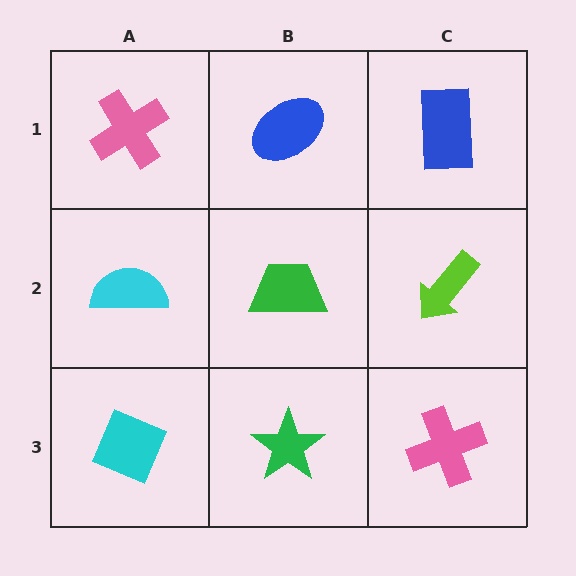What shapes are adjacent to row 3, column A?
A cyan semicircle (row 2, column A), a green star (row 3, column B).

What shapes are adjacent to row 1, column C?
A lime arrow (row 2, column C), a blue ellipse (row 1, column B).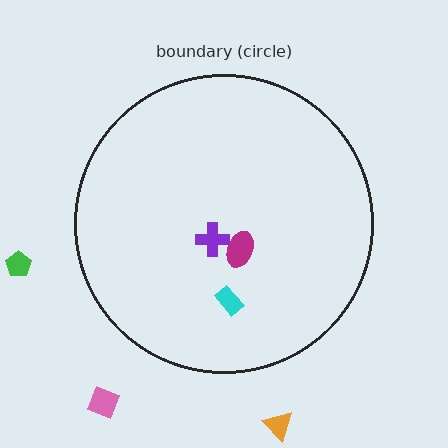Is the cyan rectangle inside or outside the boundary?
Inside.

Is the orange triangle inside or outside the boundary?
Outside.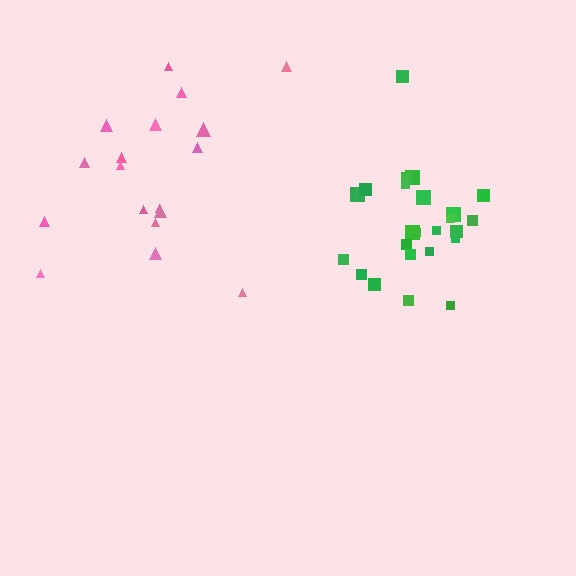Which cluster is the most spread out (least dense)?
Pink.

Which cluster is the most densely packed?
Green.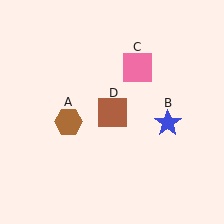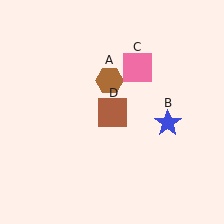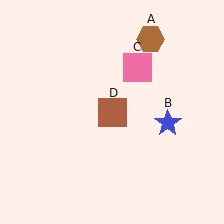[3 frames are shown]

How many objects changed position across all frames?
1 object changed position: brown hexagon (object A).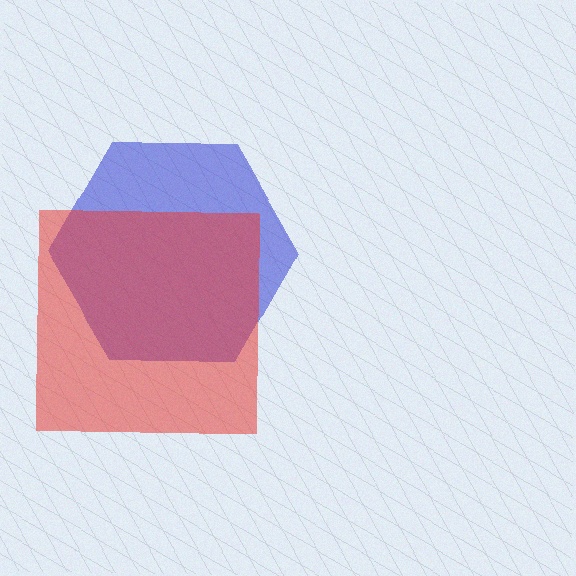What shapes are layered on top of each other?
The layered shapes are: a blue hexagon, a red square.